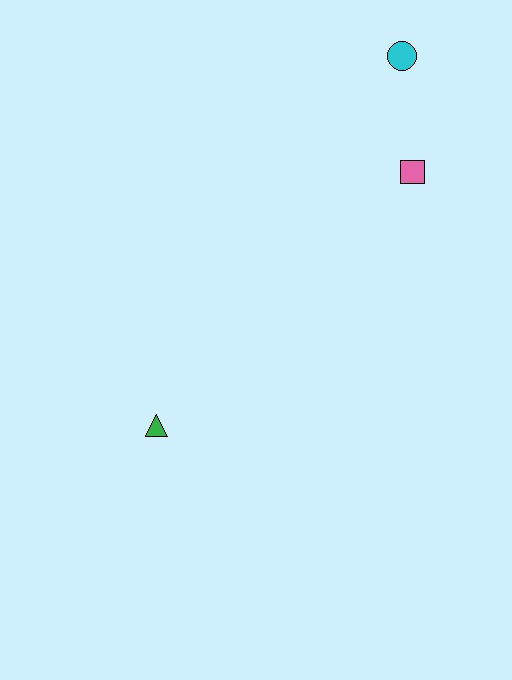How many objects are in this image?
There are 3 objects.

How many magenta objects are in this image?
There are no magenta objects.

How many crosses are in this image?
There are no crosses.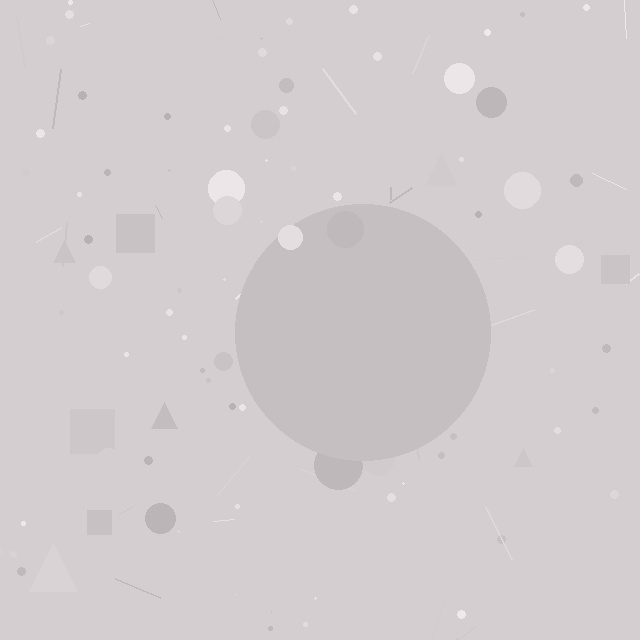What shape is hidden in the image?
A circle is hidden in the image.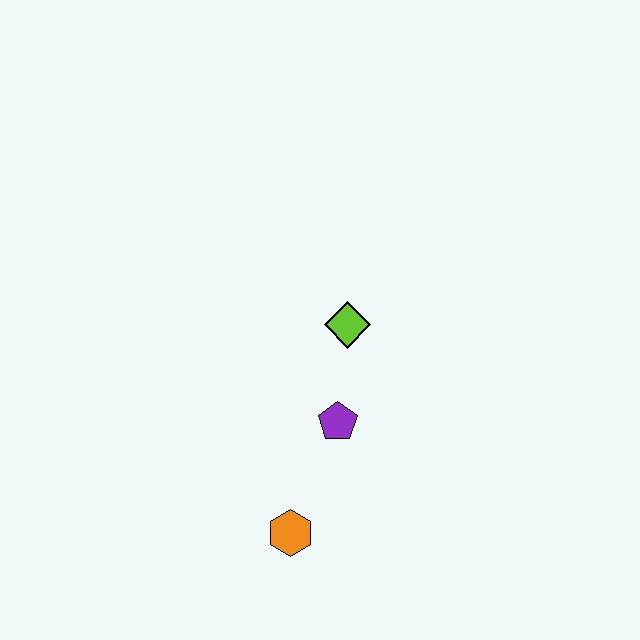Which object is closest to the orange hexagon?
The purple pentagon is closest to the orange hexagon.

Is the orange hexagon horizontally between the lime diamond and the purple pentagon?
No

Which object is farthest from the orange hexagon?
The lime diamond is farthest from the orange hexagon.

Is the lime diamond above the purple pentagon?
Yes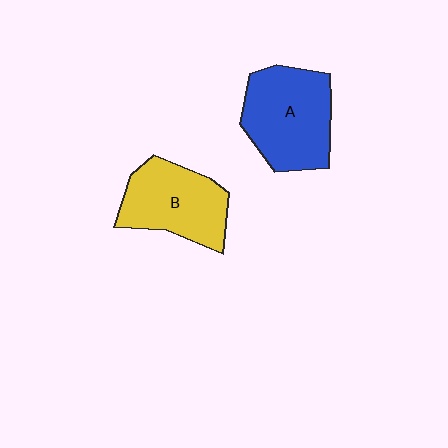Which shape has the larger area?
Shape A (blue).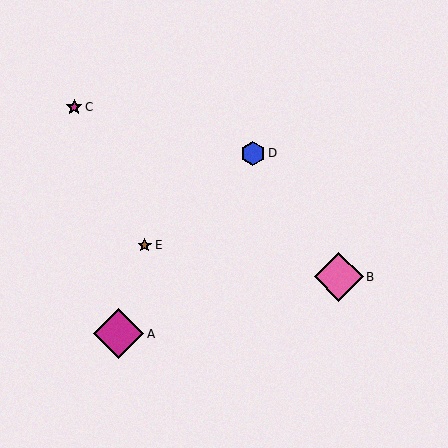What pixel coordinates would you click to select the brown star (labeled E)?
Click at (145, 245) to select the brown star E.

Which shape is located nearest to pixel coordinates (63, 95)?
The magenta star (labeled C) at (74, 107) is nearest to that location.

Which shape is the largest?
The magenta diamond (labeled A) is the largest.